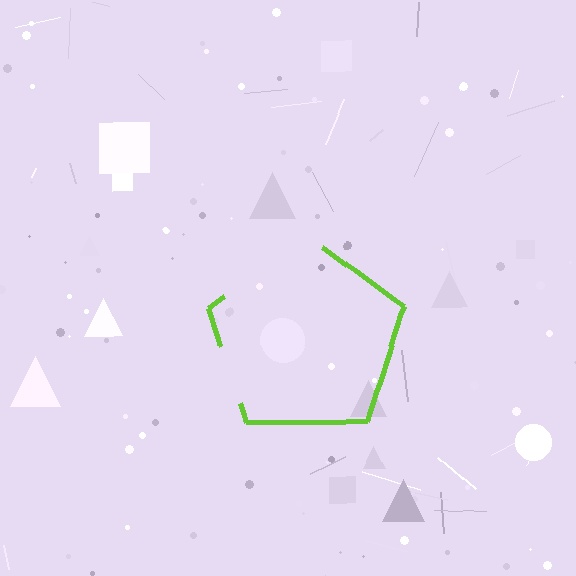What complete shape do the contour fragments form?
The contour fragments form a pentagon.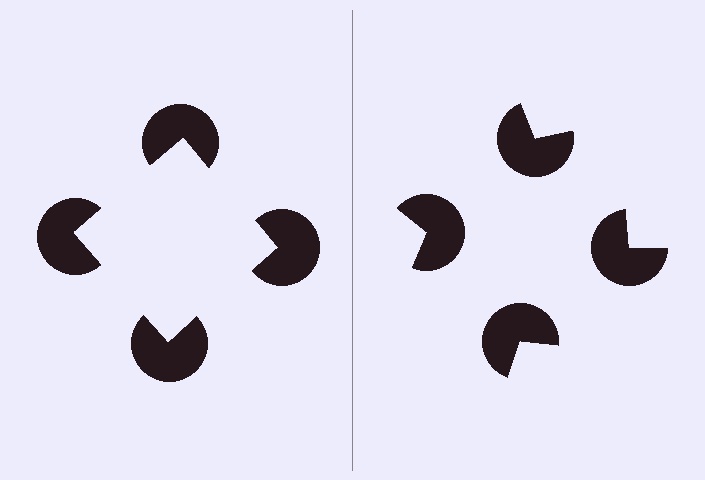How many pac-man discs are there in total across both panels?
8 — 4 on each side.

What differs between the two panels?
The pac-man discs are positioned identically on both sides; only the wedge orientations differ. On the left they align to a square; on the right they are misaligned.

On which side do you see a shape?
An illusory square appears on the left side. On the right side the wedge cuts are rotated, so no coherent shape forms.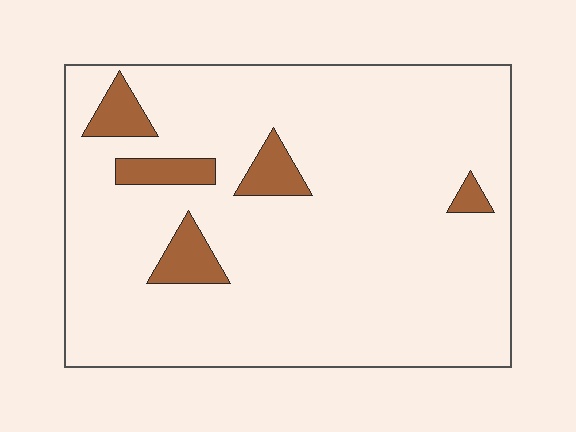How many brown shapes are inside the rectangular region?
5.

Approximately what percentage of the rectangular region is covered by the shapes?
Approximately 10%.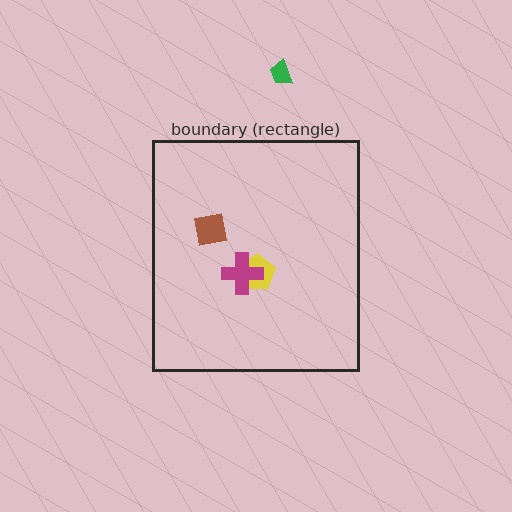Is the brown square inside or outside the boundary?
Inside.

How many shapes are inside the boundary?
3 inside, 1 outside.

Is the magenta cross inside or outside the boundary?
Inside.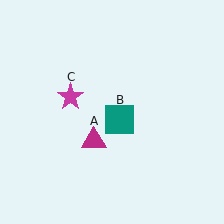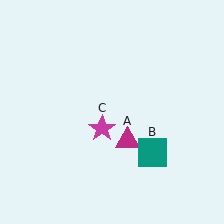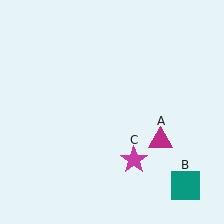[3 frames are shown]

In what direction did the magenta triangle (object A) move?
The magenta triangle (object A) moved right.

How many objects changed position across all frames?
3 objects changed position: magenta triangle (object A), teal square (object B), magenta star (object C).